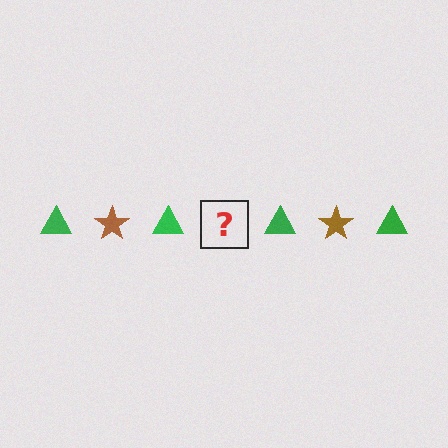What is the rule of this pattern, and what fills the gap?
The rule is that the pattern alternates between green triangle and brown star. The gap should be filled with a brown star.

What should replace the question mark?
The question mark should be replaced with a brown star.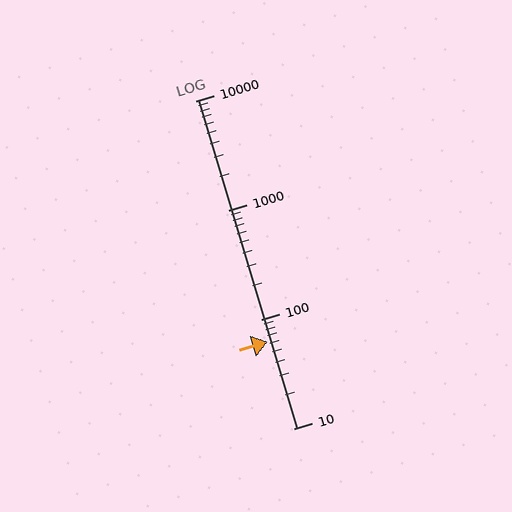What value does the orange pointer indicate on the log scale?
The pointer indicates approximately 62.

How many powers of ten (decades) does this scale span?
The scale spans 3 decades, from 10 to 10000.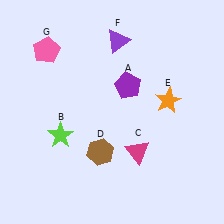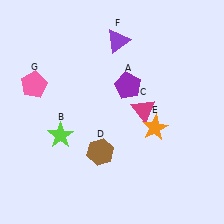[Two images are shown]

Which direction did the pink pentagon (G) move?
The pink pentagon (G) moved down.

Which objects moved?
The objects that moved are: the magenta triangle (C), the orange star (E), the pink pentagon (G).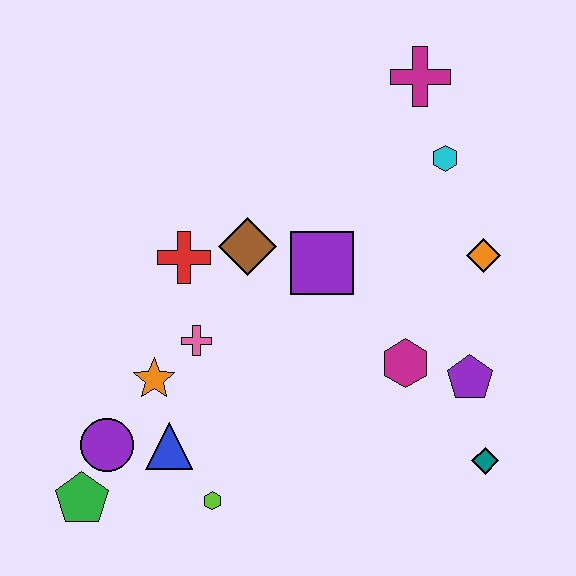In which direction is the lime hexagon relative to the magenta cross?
The lime hexagon is below the magenta cross.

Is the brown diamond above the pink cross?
Yes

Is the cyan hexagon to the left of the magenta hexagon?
No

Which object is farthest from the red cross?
The teal diamond is farthest from the red cross.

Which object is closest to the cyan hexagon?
The magenta cross is closest to the cyan hexagon.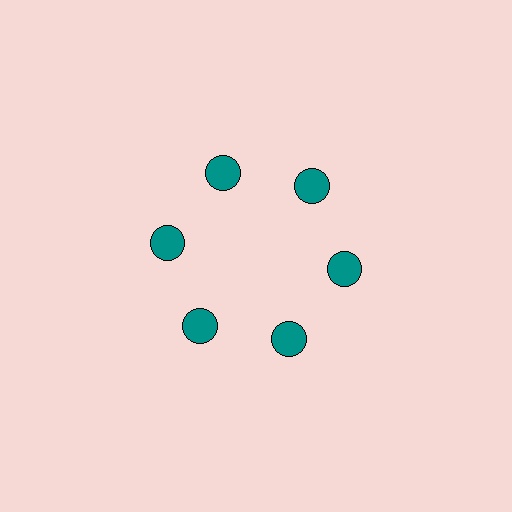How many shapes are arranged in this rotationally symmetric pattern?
There are 6 shapes, arranged in 6 groups of 1.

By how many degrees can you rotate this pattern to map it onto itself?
The pattern maps onto itself every 60 degrees of rotation.